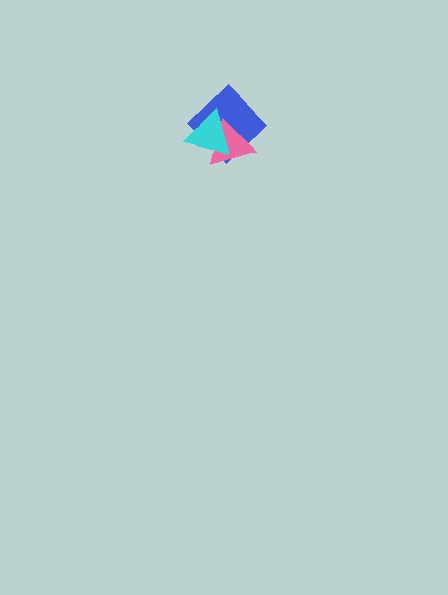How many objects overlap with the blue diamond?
2 objects overlap with the blue diamond.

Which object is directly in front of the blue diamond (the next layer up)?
The pink triangle is directly in front of the blue diamond.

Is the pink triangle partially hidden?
Yes, it is partially covered by another shape.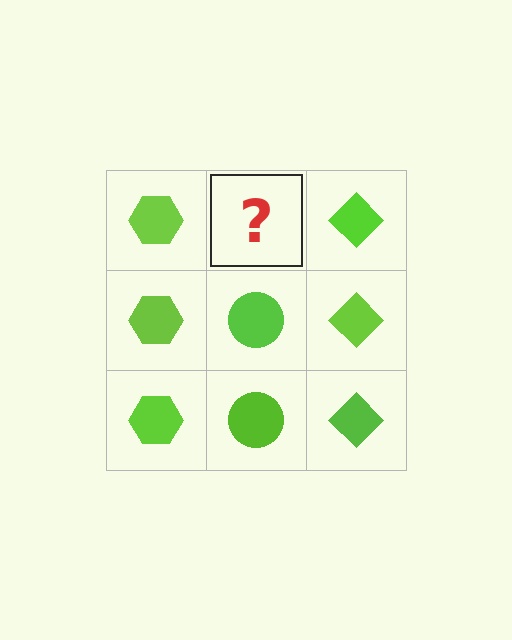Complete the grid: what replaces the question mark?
The question mark should be replaced with a lime circle.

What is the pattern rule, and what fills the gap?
The rule is that each column has a consistent shape. The gap should be filled with a lime circle.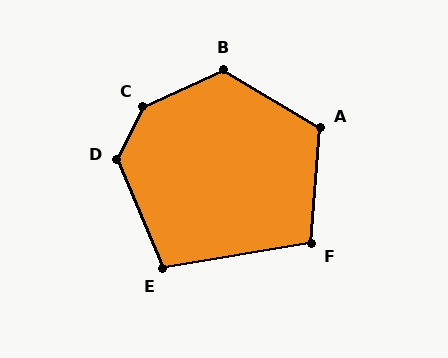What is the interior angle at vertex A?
Approximately 117 degrees (obtuse).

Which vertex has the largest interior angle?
C, at approximately 140 degrees.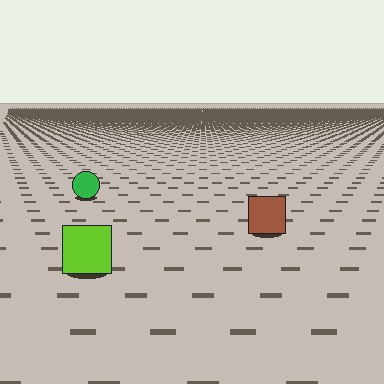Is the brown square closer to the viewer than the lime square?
No. The lime square is closer — you can tell from the texture gradient: the ground texture is coarser near it.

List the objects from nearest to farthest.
From nearest to farthest: the lime square, the brown square, the green circle.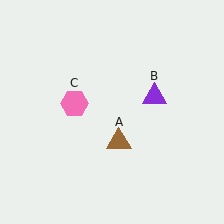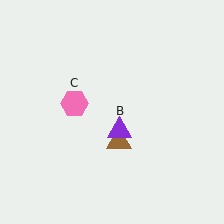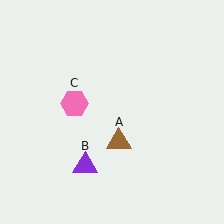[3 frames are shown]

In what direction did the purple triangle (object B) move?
The purple triangle (object B) moved down and to the left.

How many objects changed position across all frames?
1 object changed position: purple triangle (object B).